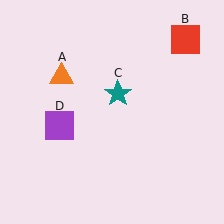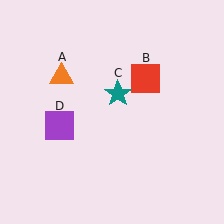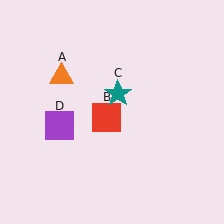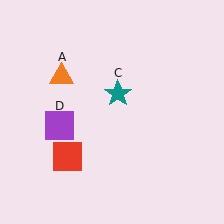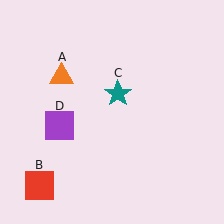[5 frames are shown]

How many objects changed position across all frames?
1 object changed position: red square (object B).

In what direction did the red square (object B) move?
The red square (object B) moved down and to the left.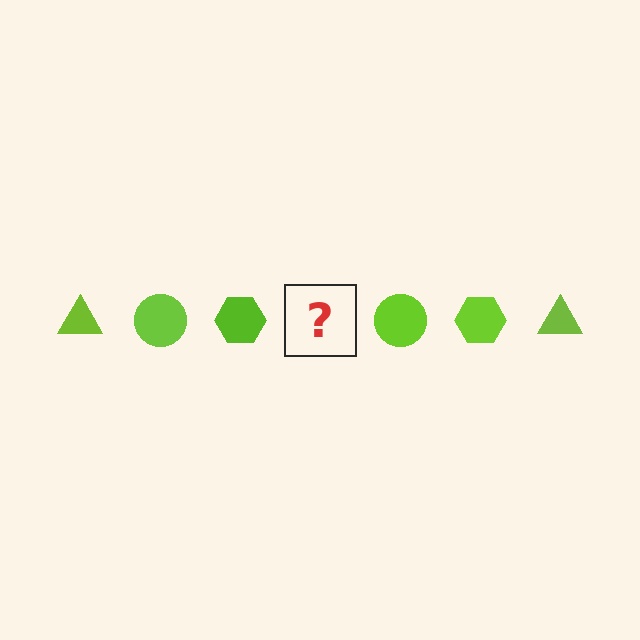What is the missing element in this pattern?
The missing element is a lime triangle.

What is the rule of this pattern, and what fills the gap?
The rule is that the pattern cycles through triangle, circle, hexagon shapes in lime. The gap should be filled with a lime triangle.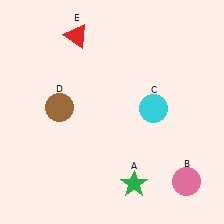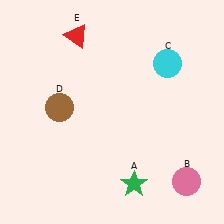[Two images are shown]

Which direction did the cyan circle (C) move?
The cyan circle (C) moved up.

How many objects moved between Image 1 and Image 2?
1 object moved between the two images.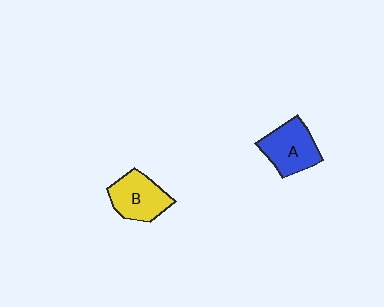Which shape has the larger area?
Shape A (blue).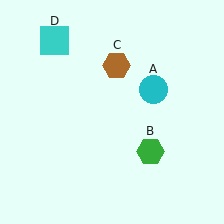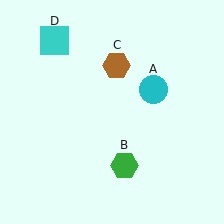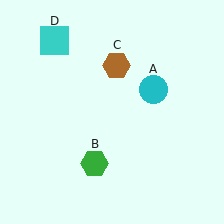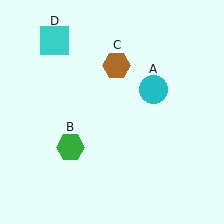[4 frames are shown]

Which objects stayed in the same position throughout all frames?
Cyan circle (object A) and brown hexagon (object C) and cyan square (object D) remained stationary.